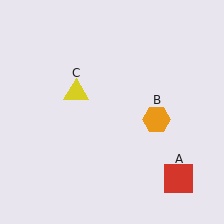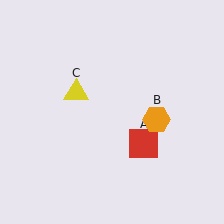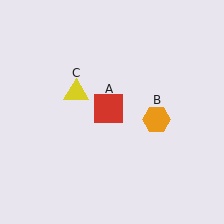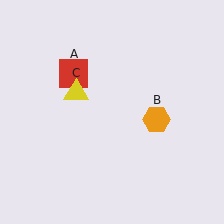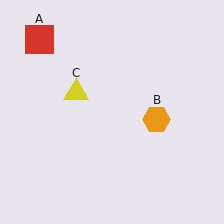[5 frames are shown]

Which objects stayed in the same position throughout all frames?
Orange hexagon (object B) and yellow triangle (object C) remained stationary.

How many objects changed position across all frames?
1 object changed position: red square (object A).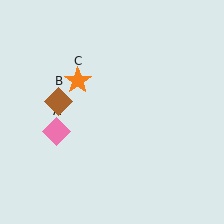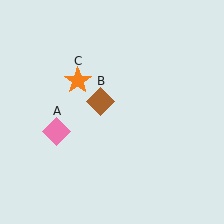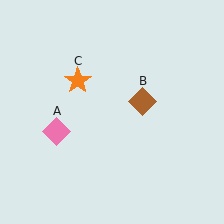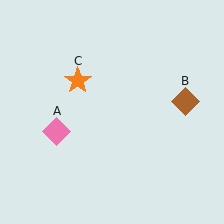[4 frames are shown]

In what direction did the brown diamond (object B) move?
The brown diamond (object B) moved right.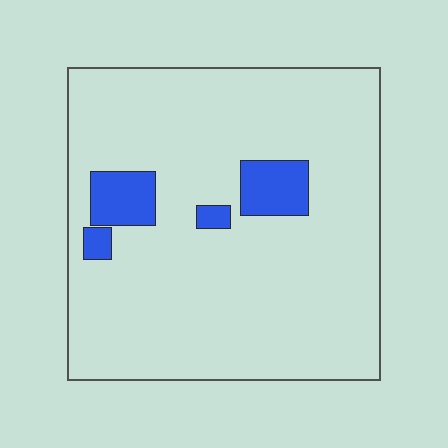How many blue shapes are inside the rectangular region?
4.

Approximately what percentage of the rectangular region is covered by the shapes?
Approximately 10%.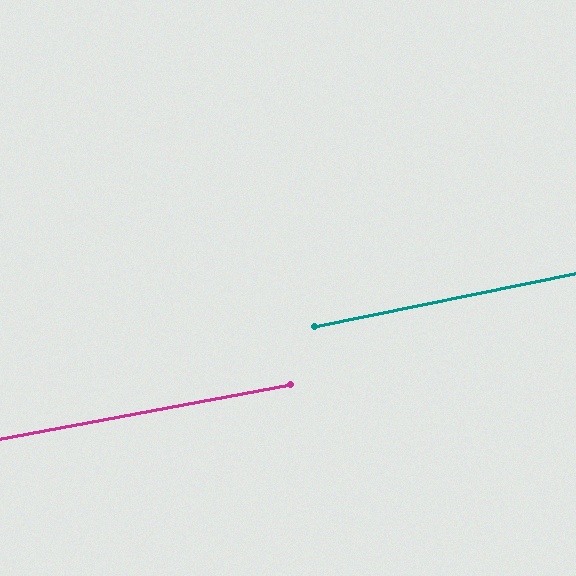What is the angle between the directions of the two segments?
Approximately 1 degree.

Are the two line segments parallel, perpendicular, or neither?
Parallel — their directions differ by only 1.0°.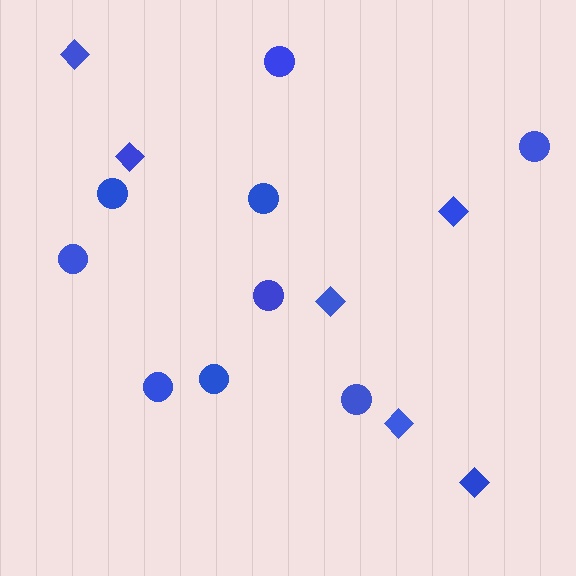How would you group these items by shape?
There are 2 groups: one group of circles (9) and one group of diamonds (6).